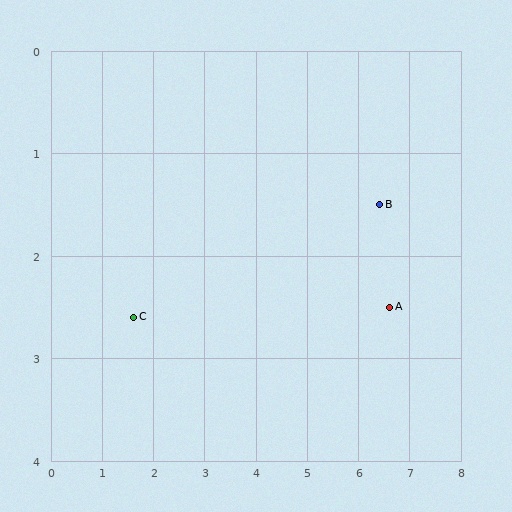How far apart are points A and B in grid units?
Points A and B are about 1.0 grid units apart.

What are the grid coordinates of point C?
Point C is at approximately (1.6, 2.6).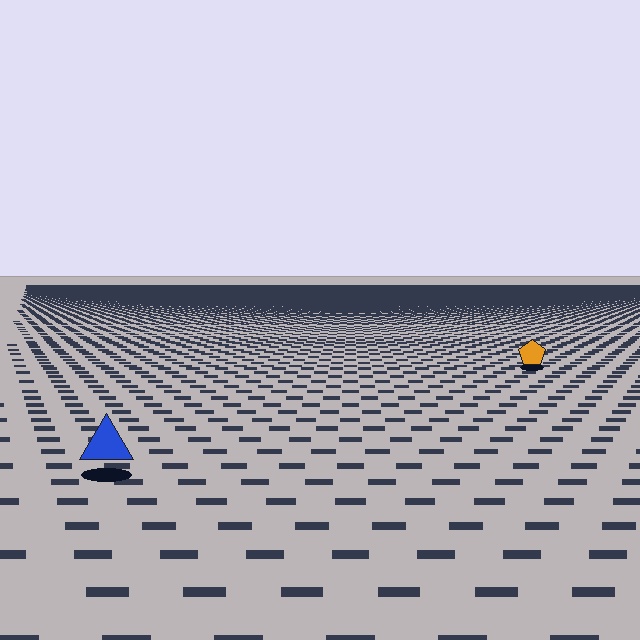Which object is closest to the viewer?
The blue triangle is closest. The texture marks near it are larger and more spread out.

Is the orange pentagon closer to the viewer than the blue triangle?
No. The blue triangle is closer — you can tell from the texture gradient: the ground texture is coarser near it.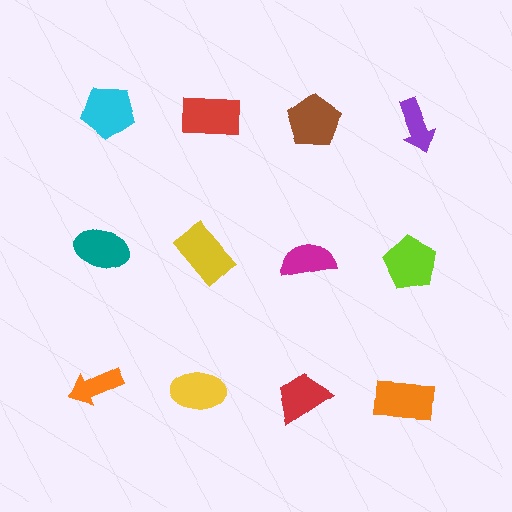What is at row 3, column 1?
An orange arrow.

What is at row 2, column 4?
A lime pentagon.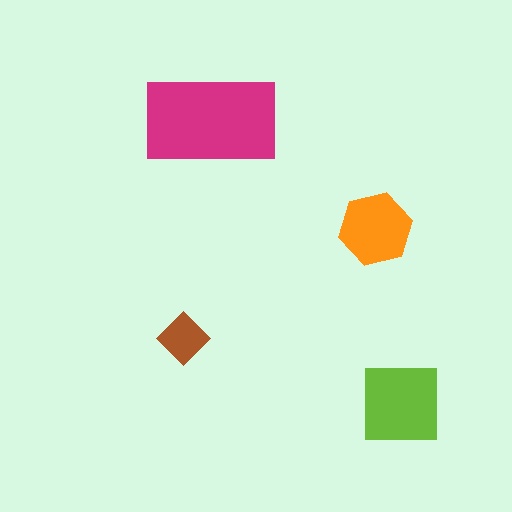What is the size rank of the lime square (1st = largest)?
2nd.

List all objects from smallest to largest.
The brown diamond, the orange hexagon, the lime square, the magenta rectangle.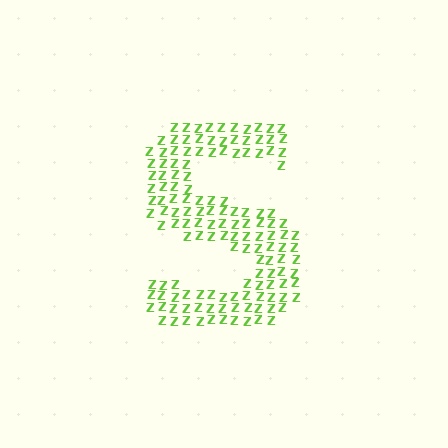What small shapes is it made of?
It is made of small letter Z's.